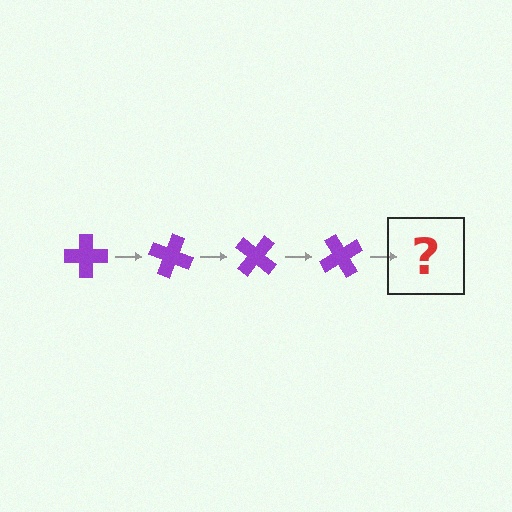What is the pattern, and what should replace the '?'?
The pattern is that the cross rotates 20 degrees each step. The '?' should be a purple cross rotated 80 degrees.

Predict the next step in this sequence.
The next step is a purple cross rotated 80 degrees.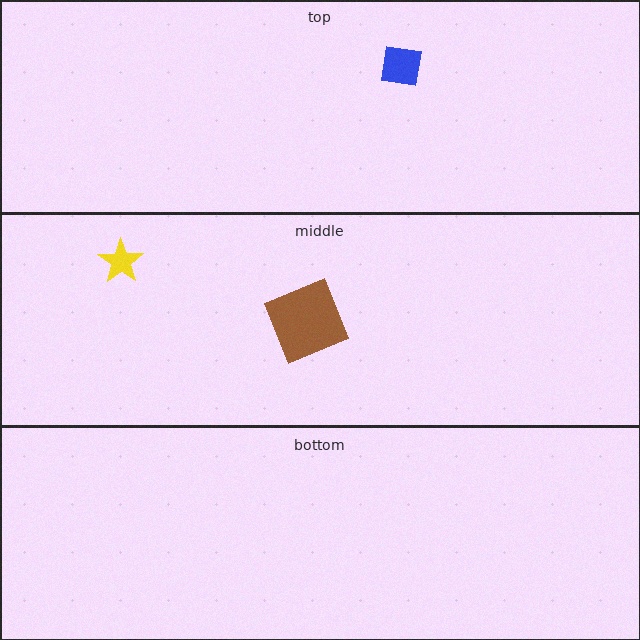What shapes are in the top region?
The blue square.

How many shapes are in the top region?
1.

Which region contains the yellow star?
The middle region.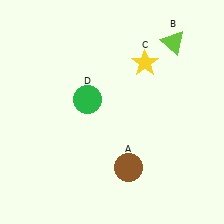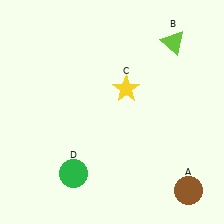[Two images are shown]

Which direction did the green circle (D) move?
The green circle (D) moved down.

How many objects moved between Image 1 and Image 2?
3 objects moved between the two images.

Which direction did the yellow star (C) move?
The yellow star (C) moved down.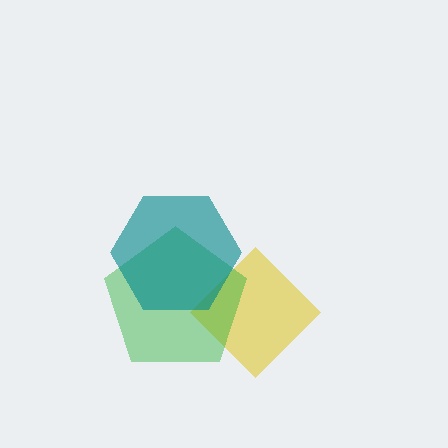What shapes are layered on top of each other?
The layered shapes are: a yellow diamond, a green pentagon, a teal hexagon.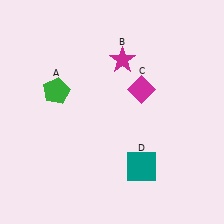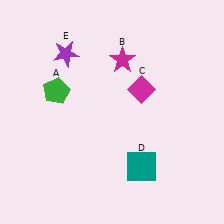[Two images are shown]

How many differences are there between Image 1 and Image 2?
There is 1 difference between the two images.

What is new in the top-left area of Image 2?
A purple star (E) was added in the top-left area of Image 2.